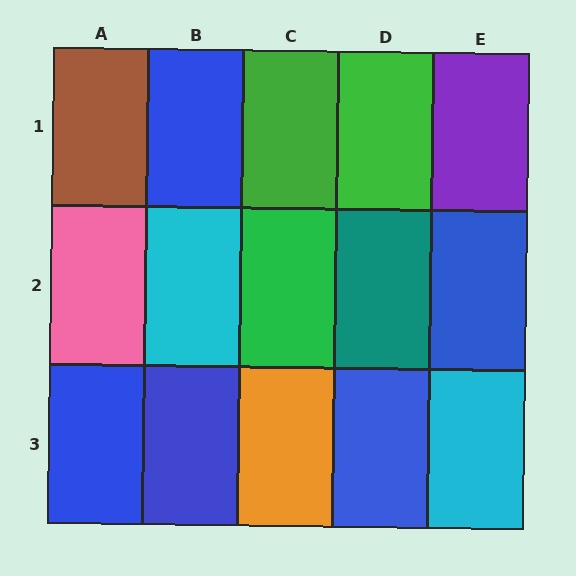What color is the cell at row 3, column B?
Blue.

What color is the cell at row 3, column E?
Cyan.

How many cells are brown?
1 cell is brown.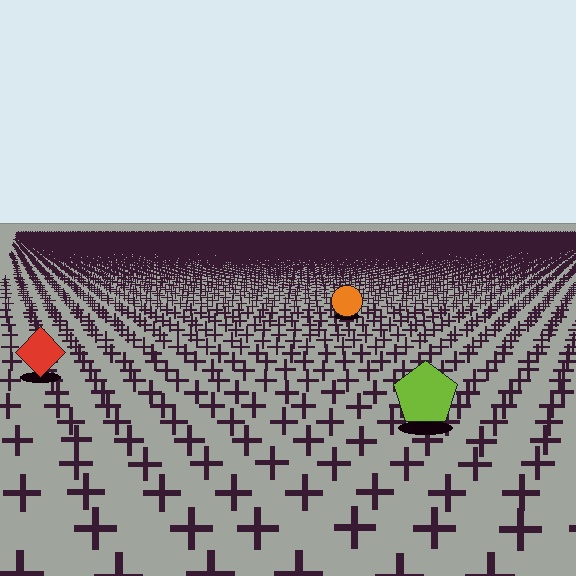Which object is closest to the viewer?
The lime pentagon is closest. The texture marks near it are larger and more spread out.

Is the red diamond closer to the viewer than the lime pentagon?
No. The lime pentagon is closer — you can tell from the texture gradient: the ground texture is coarser near it.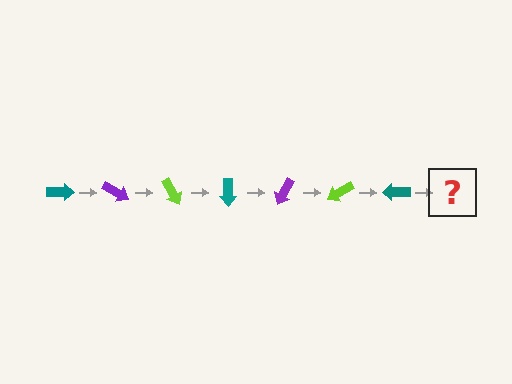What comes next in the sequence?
The next element should be a purple arrow, rotated 210 degrees from the start.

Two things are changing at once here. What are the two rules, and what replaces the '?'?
The two rules are that it rotates 30 degrees each step and the color cycles through teal, purple, and lime. The '?' should be a purple arrow, rotated 210 degrees from the start.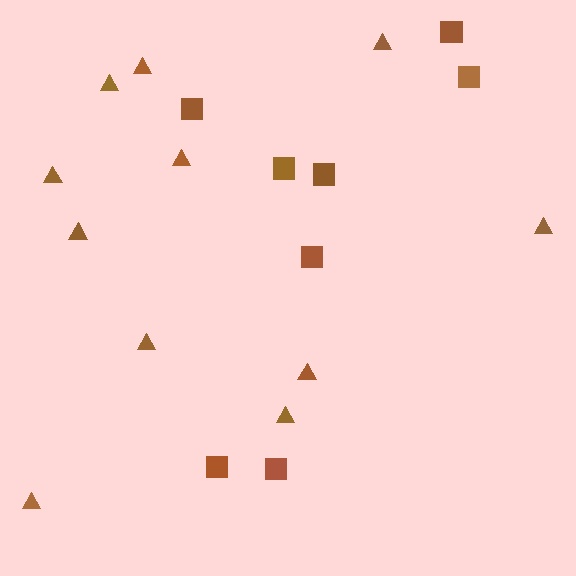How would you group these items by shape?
There are 2 groups: one group of squares (8) and one group of triangles (11).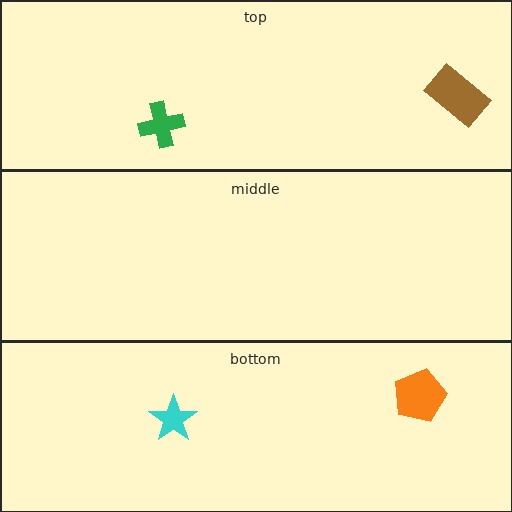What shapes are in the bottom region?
The orange pentagon, the cyan star.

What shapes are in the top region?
The brown rectangle, the green cross.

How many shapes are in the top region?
2.